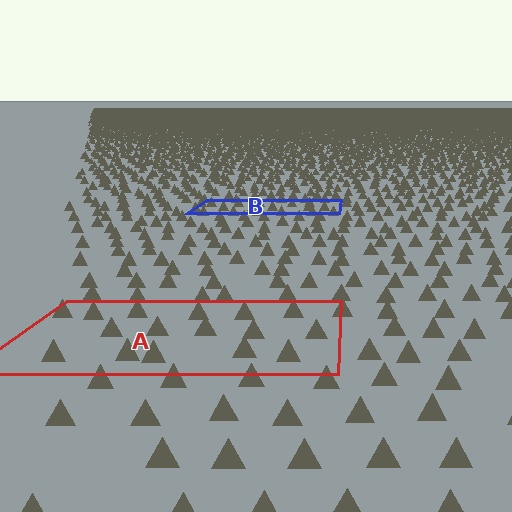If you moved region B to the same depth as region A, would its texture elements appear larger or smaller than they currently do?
They would appear larger. At a closer depth, the same texture elements are projected at a bigger on-screen size.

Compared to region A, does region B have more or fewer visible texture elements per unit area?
Region B has more texture elements per unit area — they are packed more densely because it is farther away.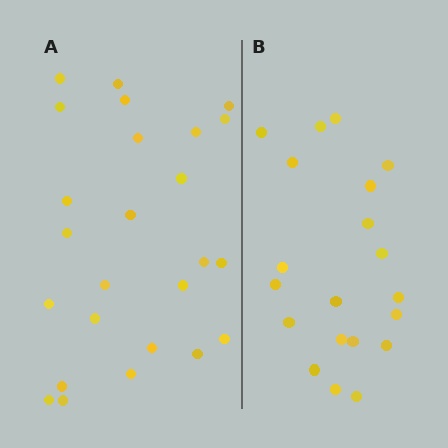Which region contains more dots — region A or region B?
Region A (the left region) has more dots.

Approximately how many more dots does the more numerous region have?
Region A has about 5 more dots than region B.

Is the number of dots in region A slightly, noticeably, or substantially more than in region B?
Region A has noticeably more, but not dramatically so. The ratio is roughly 1.2 to 1.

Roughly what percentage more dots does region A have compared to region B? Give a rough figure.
About 25% more.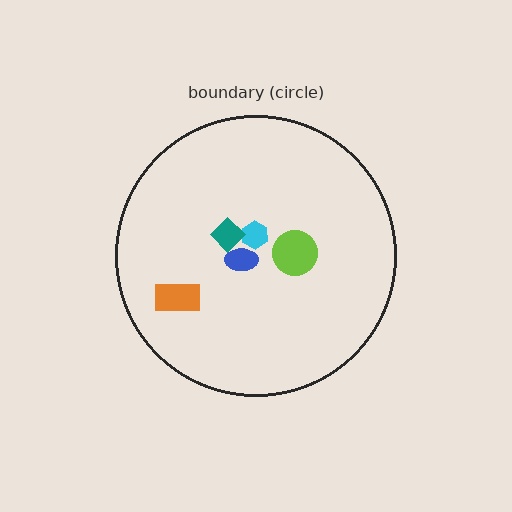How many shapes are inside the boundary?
5 inside, 0 outside.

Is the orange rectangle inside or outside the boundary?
Inside.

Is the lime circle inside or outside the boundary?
Inside.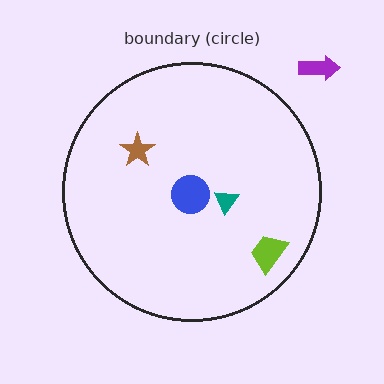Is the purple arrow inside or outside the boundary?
Outside.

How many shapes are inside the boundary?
4 inside, 1 outside.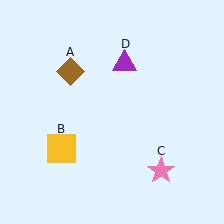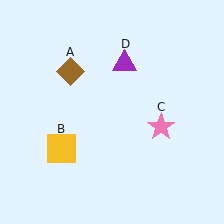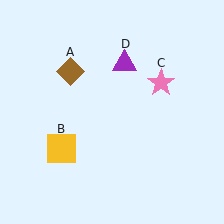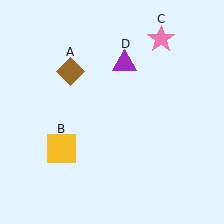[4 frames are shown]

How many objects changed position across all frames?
1 object changed position: pink star (object C).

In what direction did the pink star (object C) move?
The pink star (object C) moved up.